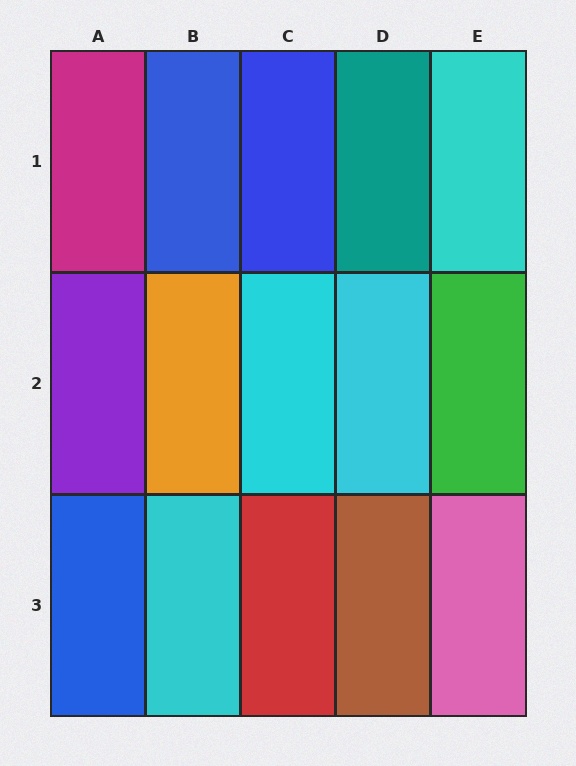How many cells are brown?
1 cell is brown.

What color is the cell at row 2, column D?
Cyan.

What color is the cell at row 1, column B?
Blue.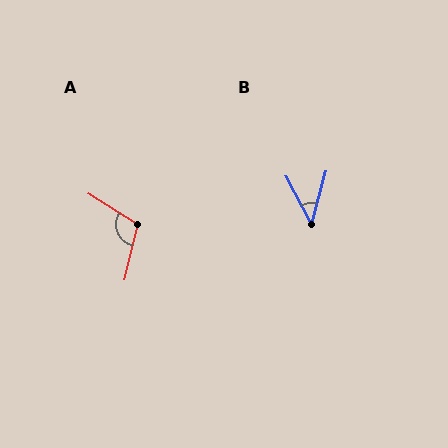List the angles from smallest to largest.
B (43°), A (109°).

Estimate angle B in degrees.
Approximately 43 degrees.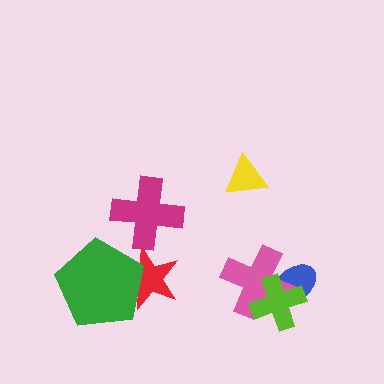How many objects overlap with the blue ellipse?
2 objects overlap with the blue ellipse.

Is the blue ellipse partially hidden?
Yes, it is partially covered by another shape.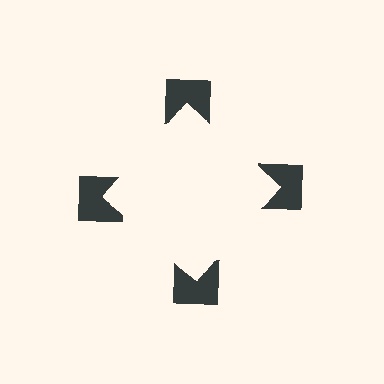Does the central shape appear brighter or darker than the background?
It typically appears slightly brighter than the background, even though no actual brightness change is drawn.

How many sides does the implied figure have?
4 sides.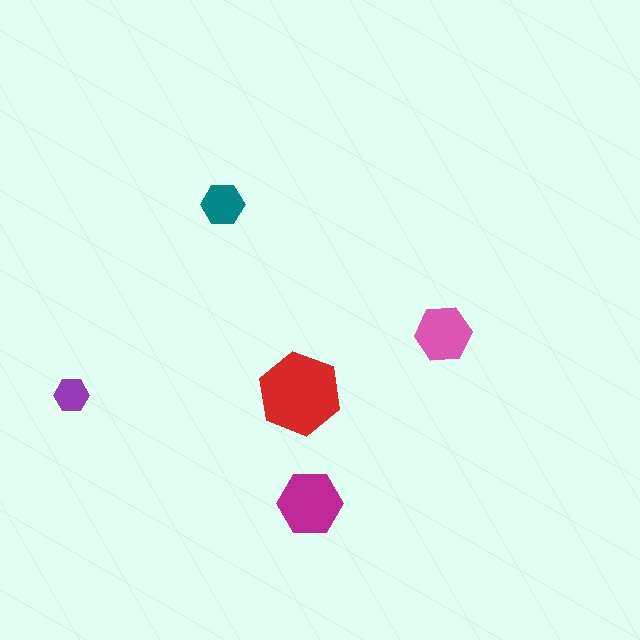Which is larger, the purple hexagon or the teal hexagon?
The teal one.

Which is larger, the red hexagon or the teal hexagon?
The red one.